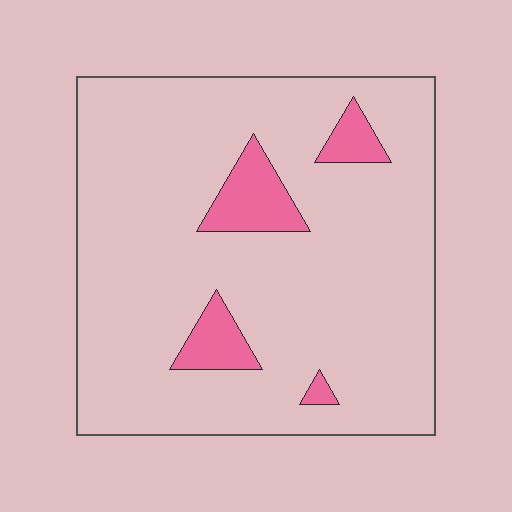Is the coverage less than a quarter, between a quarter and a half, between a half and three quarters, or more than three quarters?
Less than a quarter.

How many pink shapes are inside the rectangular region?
4.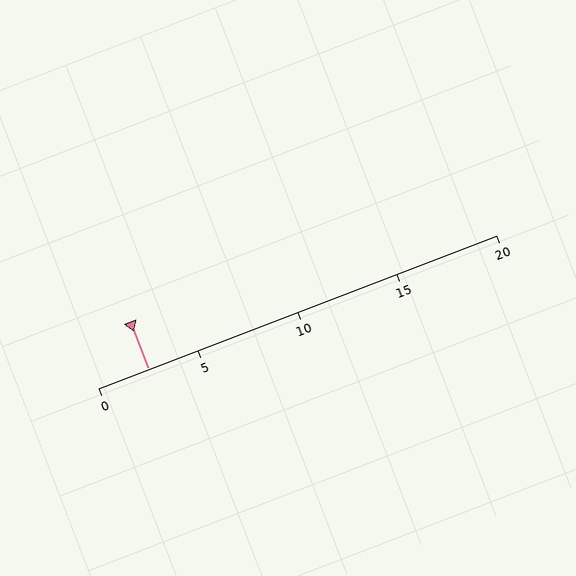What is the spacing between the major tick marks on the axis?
The major ticks are spaced 5 apart.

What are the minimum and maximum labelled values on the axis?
The axis runs from 0 to 20.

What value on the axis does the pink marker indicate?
The marker indicates approximately 2.5.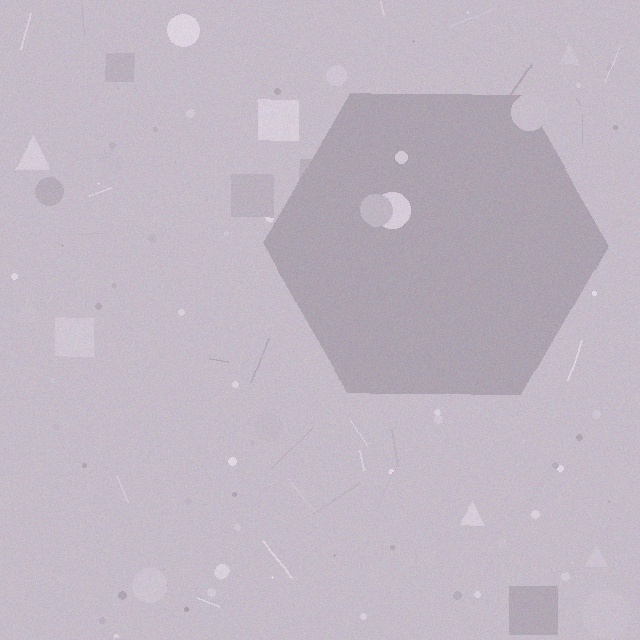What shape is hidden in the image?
A hexagon is hidden in the image.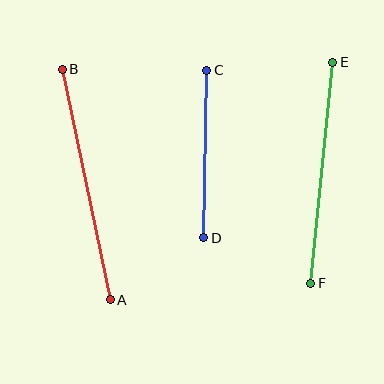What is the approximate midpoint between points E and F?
The midpoint is at approximately (322, 173) pixels.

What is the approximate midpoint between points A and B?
The midpoint is at approximately (86, 185) pixels.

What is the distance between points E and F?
The distance is approximately 222 pixels.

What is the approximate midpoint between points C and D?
The midpoint is at approximately (205, 154) pixels.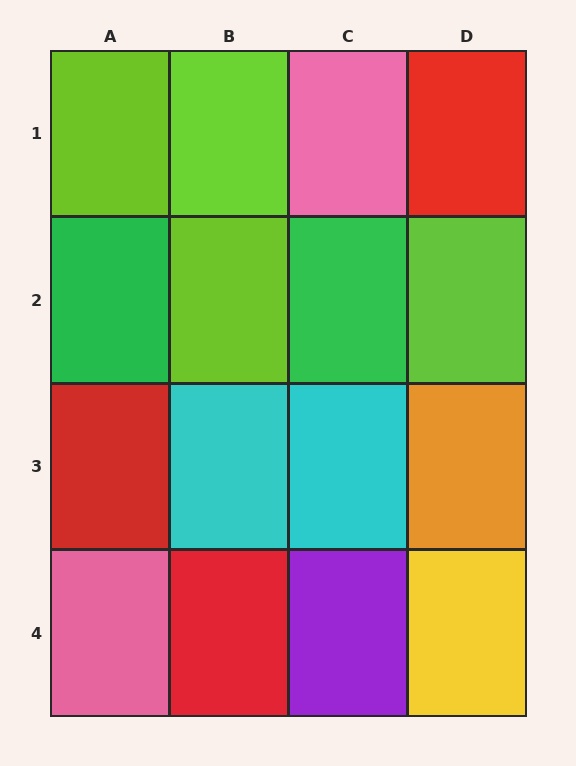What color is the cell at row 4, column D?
Yellow.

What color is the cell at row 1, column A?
Lime.